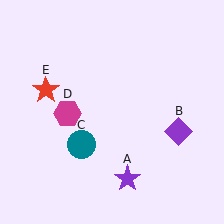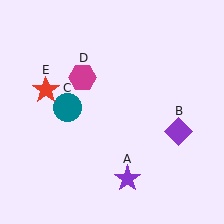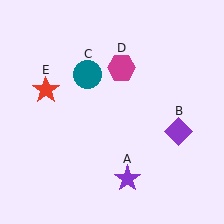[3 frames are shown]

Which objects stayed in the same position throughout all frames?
Purple star (object A) and purple diamond (object B) and red star (object E) remained stationary.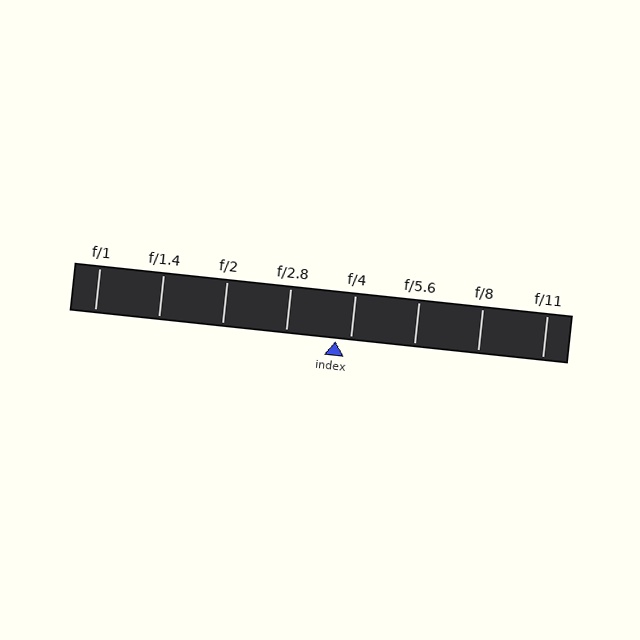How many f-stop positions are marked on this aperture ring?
There are 8 f-stop positions marked.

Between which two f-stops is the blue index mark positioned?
The index mark is between f/2.8 and f/4.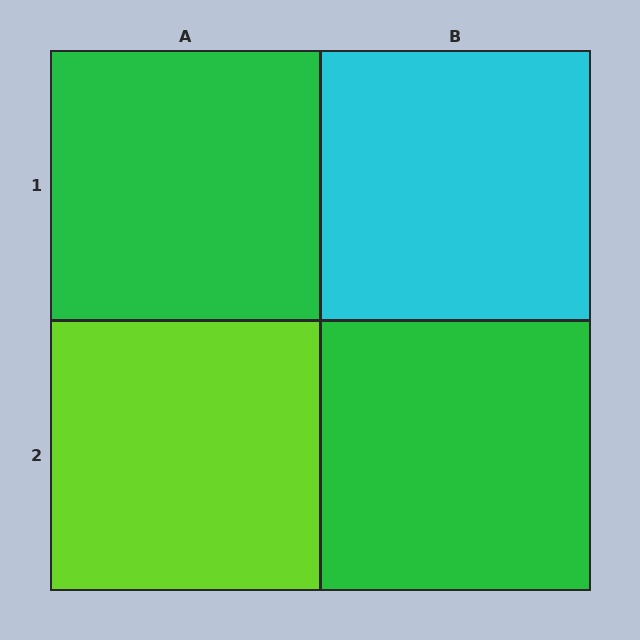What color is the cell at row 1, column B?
Cyan.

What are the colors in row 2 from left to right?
Lime, green.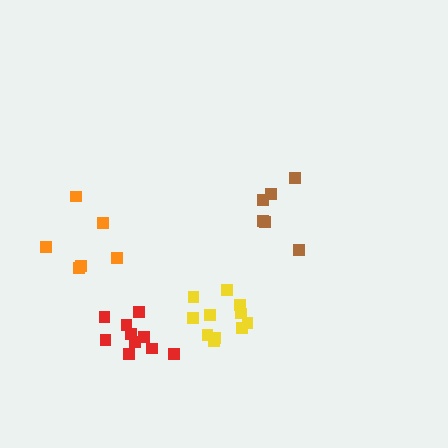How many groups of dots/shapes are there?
There are 4 groups.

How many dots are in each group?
Group 1: 6 dots, Group 2: 6 dots, Group 3: 11 dots, Group 4: 10 dots (33 total).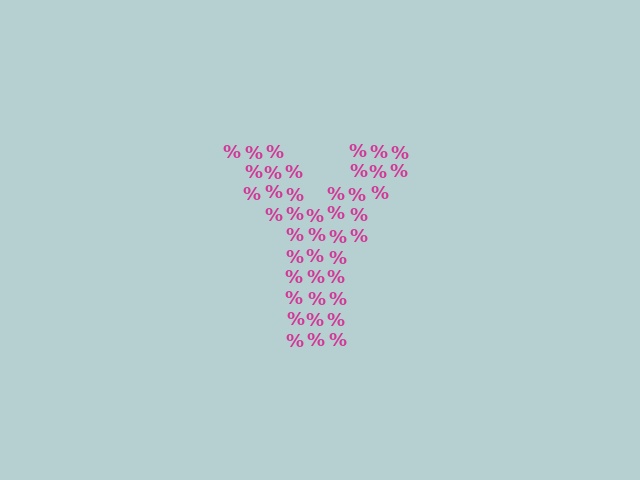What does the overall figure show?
The overall figure shows the letter Y.